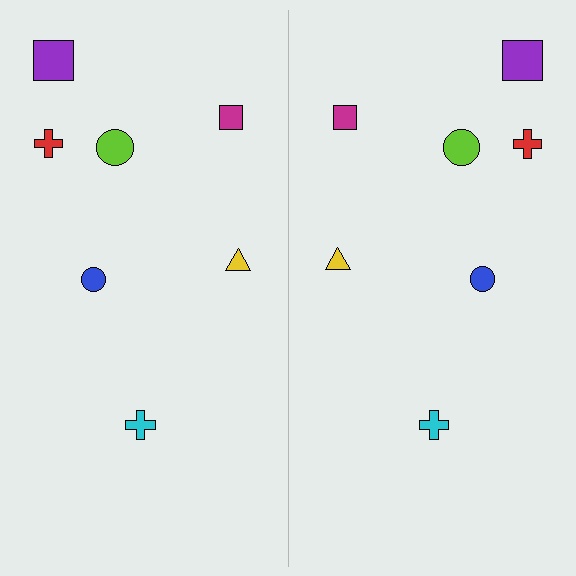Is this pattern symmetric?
Yes, this pattern has bilateral (reflection) symmetry.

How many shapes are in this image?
There are 14 shapes in this image.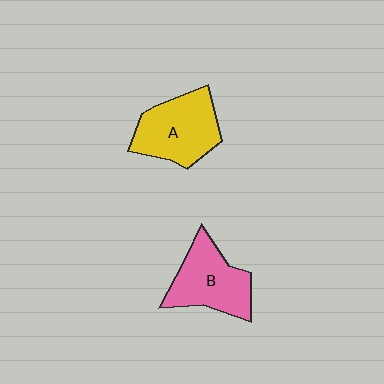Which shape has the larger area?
Shape A (yellow).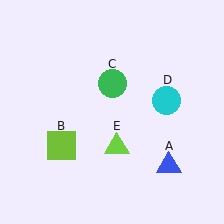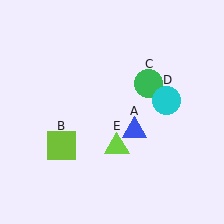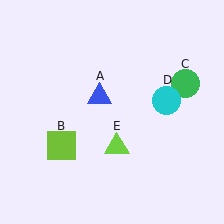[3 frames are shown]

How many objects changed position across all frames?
2 objects changed position: blue triangle (object A), green circle (object C).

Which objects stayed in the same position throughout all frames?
Lime square (object B) and cyan circle (object D) and lime triangle (object E) remained stationary.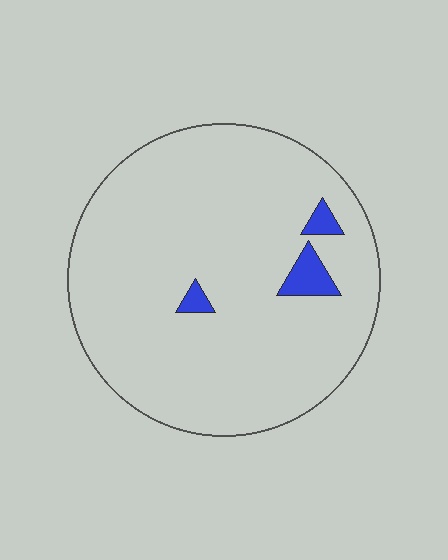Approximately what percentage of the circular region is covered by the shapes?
Approximately 5%.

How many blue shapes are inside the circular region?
3.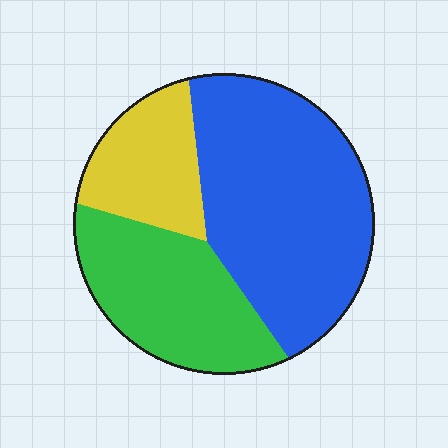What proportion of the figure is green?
Green takes up between a quarter and a half of the figure.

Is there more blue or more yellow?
Blue.